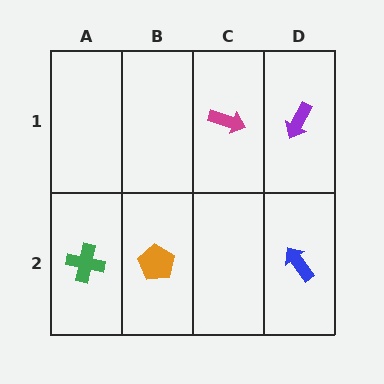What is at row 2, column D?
A blue arrow.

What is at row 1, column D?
A purple arrow.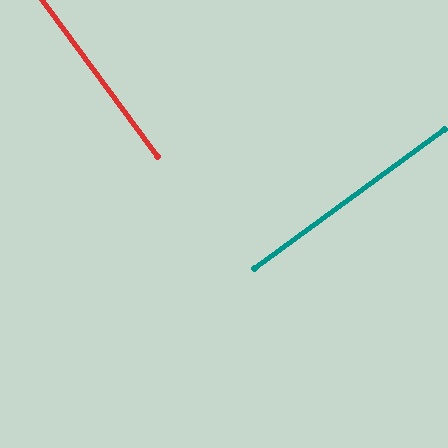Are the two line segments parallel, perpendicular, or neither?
Perpendicular — they meet at approximately 90°.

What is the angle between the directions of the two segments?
Approximately 90 degrees.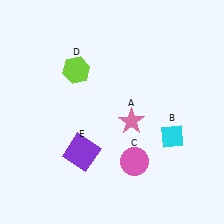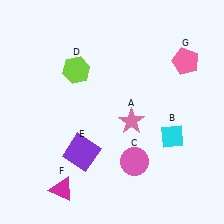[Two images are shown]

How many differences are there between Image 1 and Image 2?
There are 2 differences between the two images.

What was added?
A magenta triangle (F), a pink pentagon (G) were added in Image 2.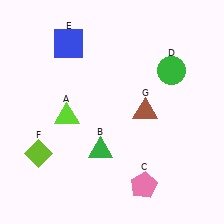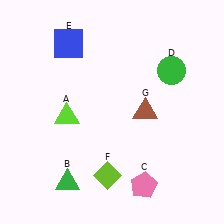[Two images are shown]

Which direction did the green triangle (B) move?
The green triangle (B) moved left.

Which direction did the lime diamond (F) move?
The lime diamond (F) moved right.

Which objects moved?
The objects that moved are: the green triangle (B), the lime diamond (F).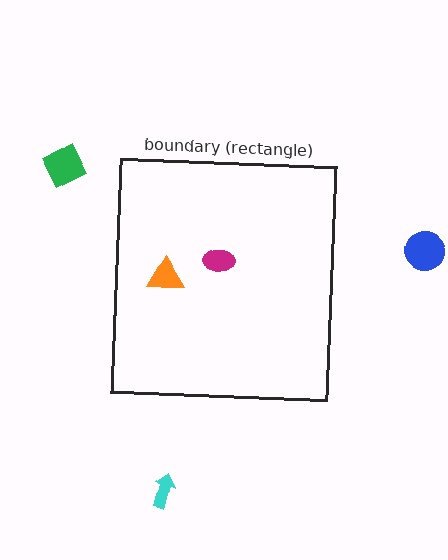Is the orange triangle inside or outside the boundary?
Inside.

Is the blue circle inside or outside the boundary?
Outside.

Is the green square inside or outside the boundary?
Outside.